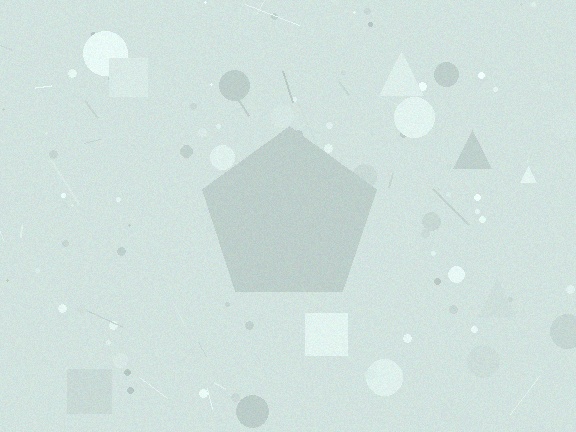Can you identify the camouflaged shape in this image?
The camouflaged shape is a pentagon.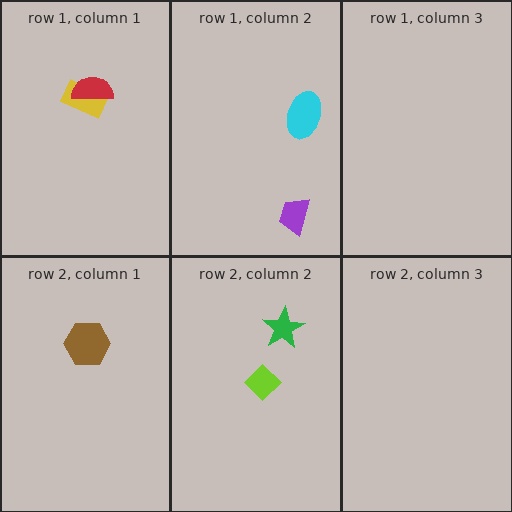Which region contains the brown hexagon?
The row 2, column 1 region.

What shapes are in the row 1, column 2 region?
The cyan ellipse, the purple trapezoid.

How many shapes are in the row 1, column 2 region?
2.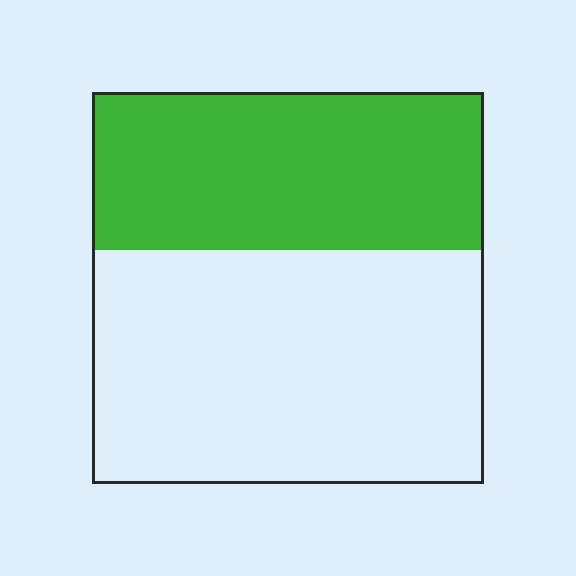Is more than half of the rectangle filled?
No.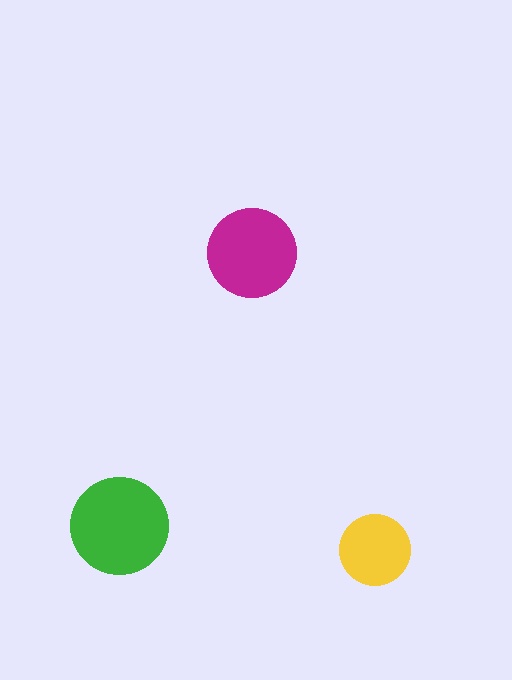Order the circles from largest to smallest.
the green one, the magenta one, the yellow one.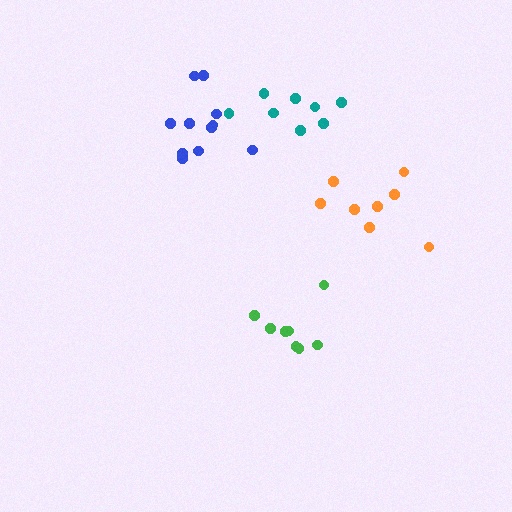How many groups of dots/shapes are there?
There are 4 groups.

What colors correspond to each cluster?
The clusters are colored: green, teal, orange, blue.